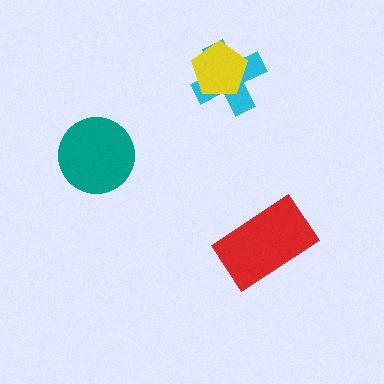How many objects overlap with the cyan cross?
1 object overlaps with the cyan cross.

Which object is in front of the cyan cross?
The yellow pentagon is in front of the cyan cross.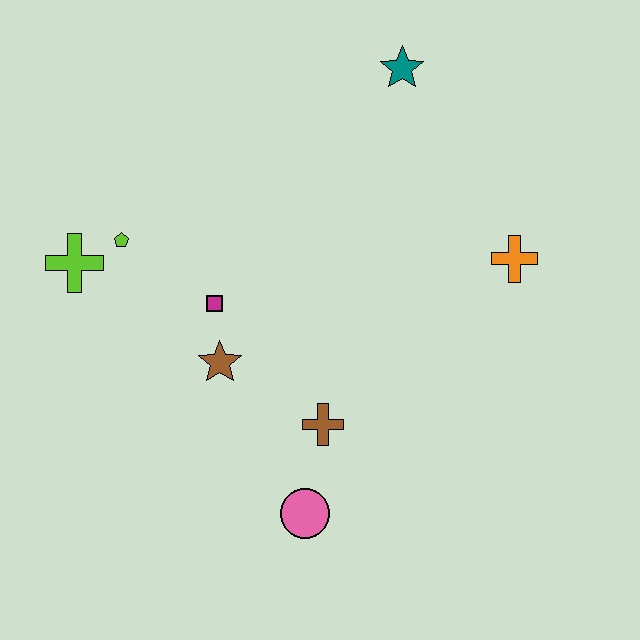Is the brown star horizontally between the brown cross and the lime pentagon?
Yes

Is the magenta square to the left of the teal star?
Yes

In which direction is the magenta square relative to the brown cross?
The magenta square is above the brown cross.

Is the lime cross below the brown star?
No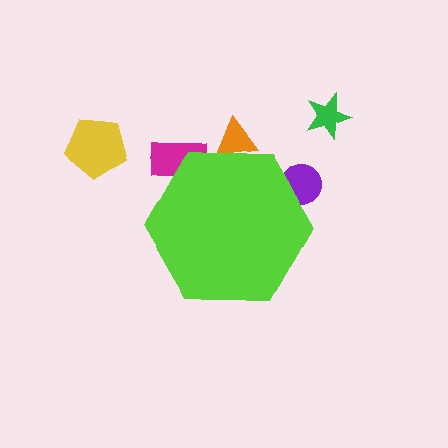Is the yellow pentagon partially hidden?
No, the yellow pentagon is fully visible.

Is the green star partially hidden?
No, the green star is fully visible.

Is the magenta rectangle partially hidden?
Yes, the magenta rectangle is partially hidden behind the lime hexagon.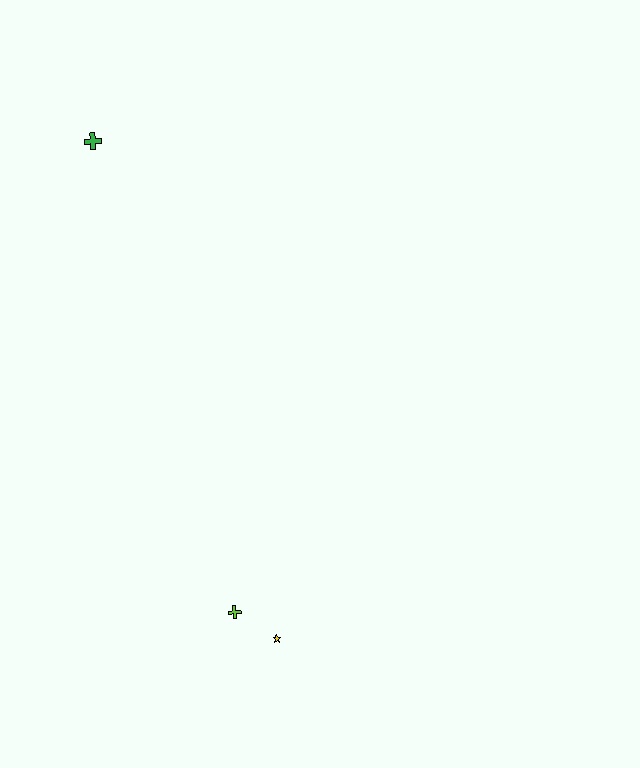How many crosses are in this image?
There are 2 crosses.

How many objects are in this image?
There are 3 objects.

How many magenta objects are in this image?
There are no magenta objects.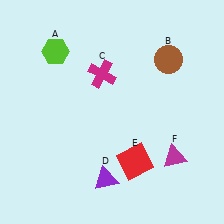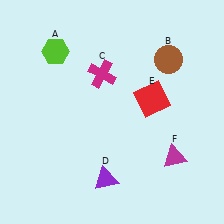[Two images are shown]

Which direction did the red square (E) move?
The red square (E) moved up.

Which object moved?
The red square (E) moved up.